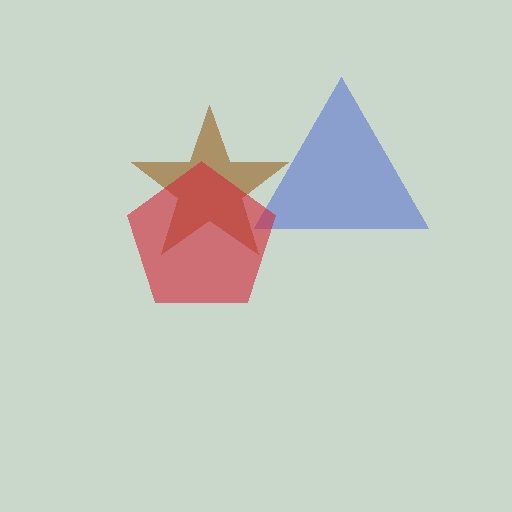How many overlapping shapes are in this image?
There are 3 overlapping shapes in the image.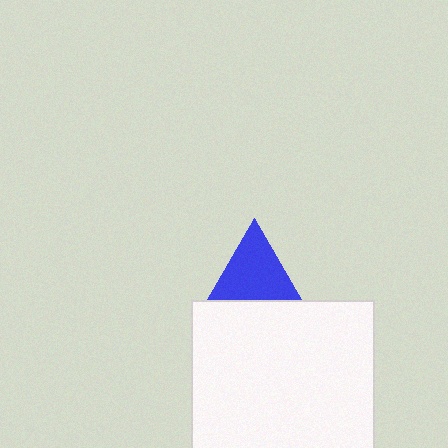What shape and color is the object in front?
The object in front is a white square.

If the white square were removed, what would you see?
You would see the complete blue triangle.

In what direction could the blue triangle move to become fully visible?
The blue triangle could move up. That would shift it out from behind the white square entirely.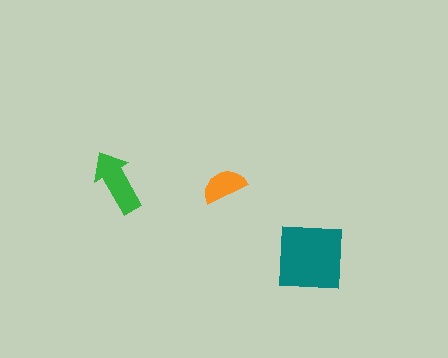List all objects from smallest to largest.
The orange semicircle, the green arrow, the teal square.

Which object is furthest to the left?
The green arrow is leftmost.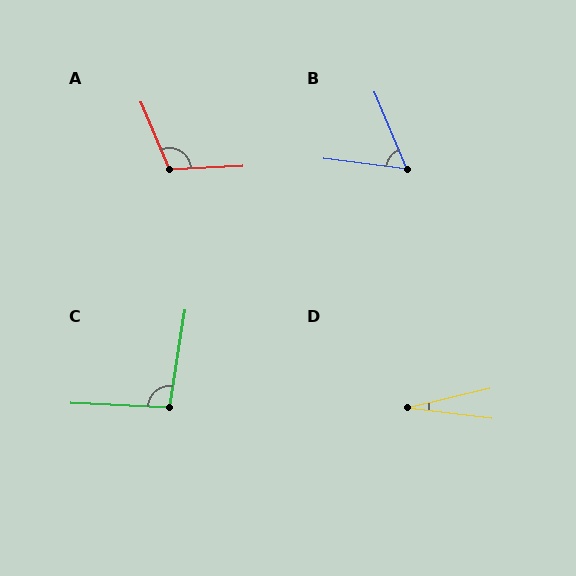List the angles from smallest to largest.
D (20°), B (60°), C (96°), A (110°).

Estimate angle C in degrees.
Approximately 96 degrees.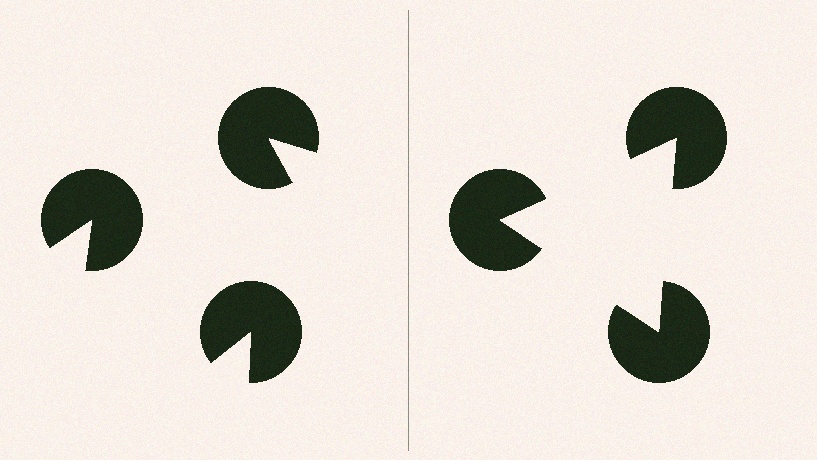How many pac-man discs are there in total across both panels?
6 — 3 on each side.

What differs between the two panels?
The pac-man discs are positioned identically on both sides; only the wedge orientations differ. On the right they align to a triangle; on the left they are misaligned.